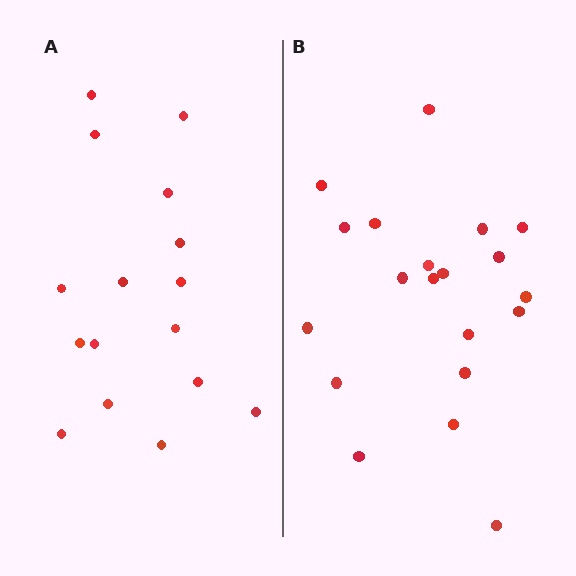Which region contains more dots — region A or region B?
Region B (the right region) has more dots.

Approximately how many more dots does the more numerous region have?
Region B has about 4 more dots than region A.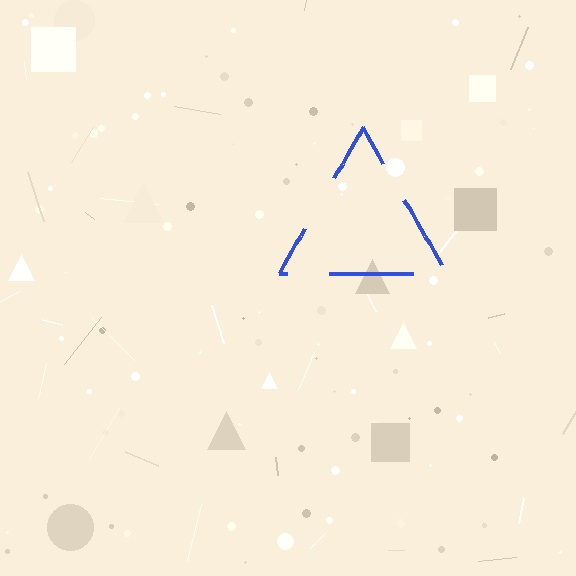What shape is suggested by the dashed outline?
The dashed outline suggests a triangle.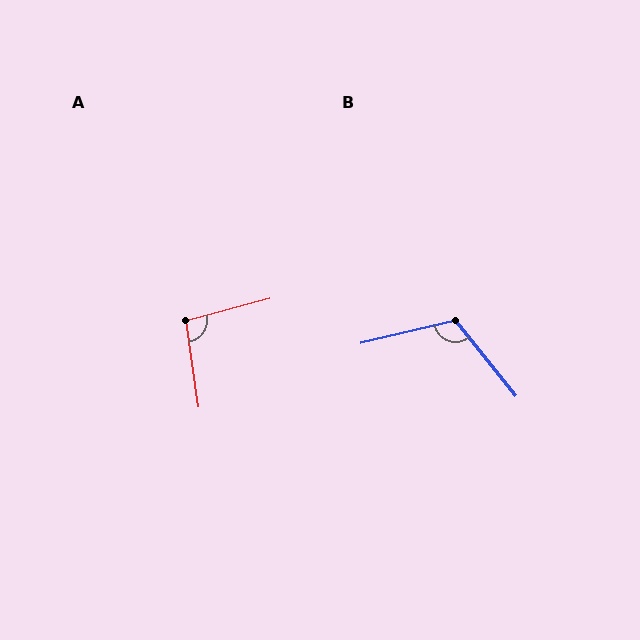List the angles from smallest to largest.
A (97°), B (115°).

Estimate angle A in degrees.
Approximately 97 degrees.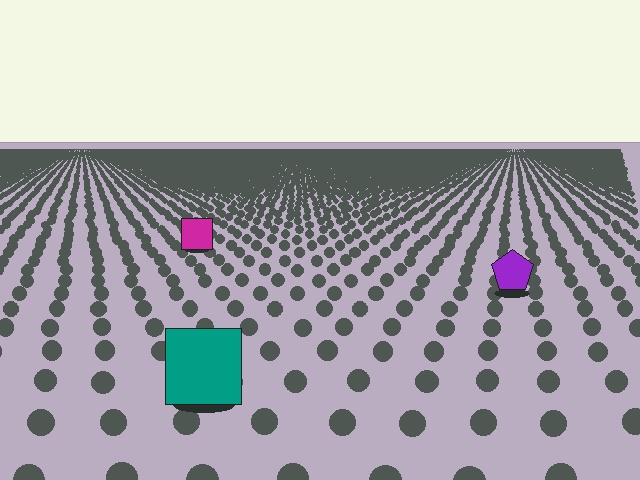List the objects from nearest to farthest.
From nearest to farthest: the teal square, the purple pentagon, the magenta square.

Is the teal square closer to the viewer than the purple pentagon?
Yes. The teal square is closer — you can tell from the texture gradient: the ground texture is coarser near it.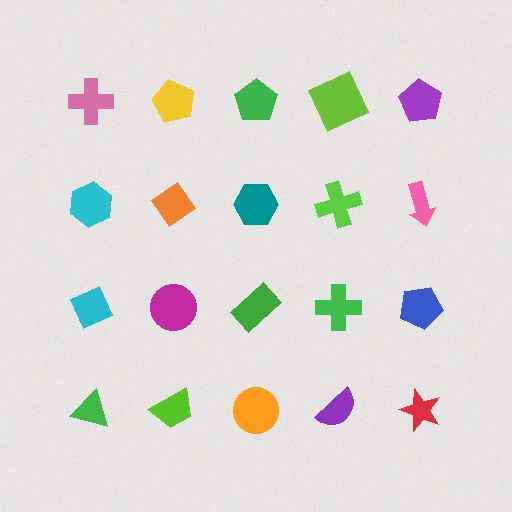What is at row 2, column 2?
An orange diamond.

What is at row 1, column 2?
A yellow pentagon.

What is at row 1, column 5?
A purple pentagon.